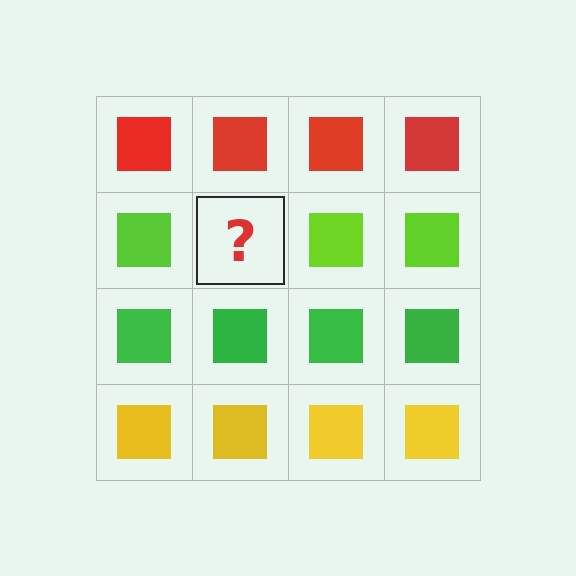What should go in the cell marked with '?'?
The missing cell should contain a lime square.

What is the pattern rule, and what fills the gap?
The rule is that each row has a consistent color. The gap should be filled with a lime square.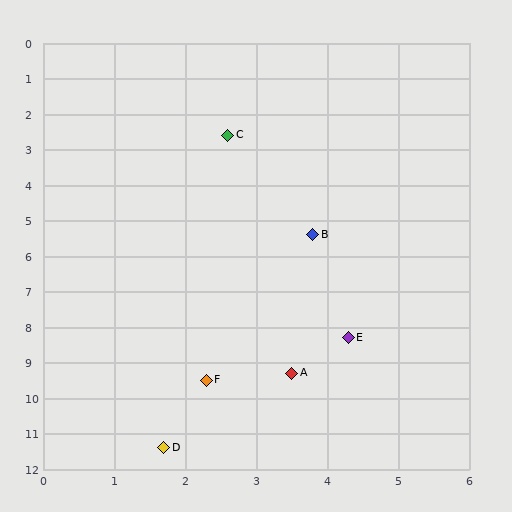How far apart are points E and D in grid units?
Points E and D are about 4.0 grid units apart.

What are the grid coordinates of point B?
Point B is at approximately (3.8, 5.4).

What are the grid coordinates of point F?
Point F is at approximately (2.3, 9.5).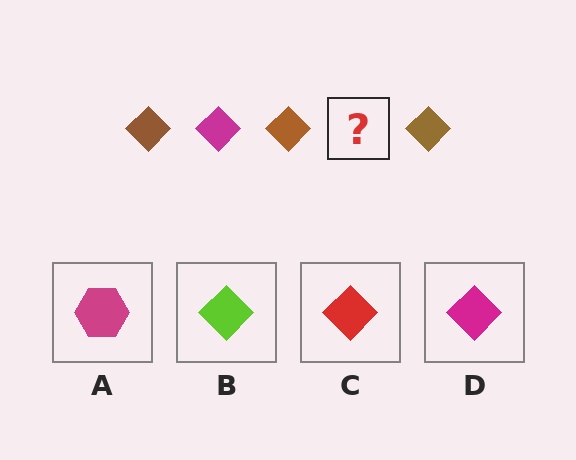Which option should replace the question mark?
Option D.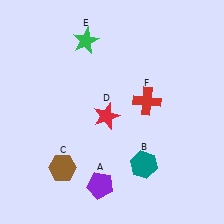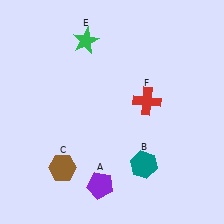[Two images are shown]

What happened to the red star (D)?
The red star (D) was removed in Image 2. It was in the bottom-left area of Image 1.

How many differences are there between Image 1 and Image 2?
There is 1 difference between the two images.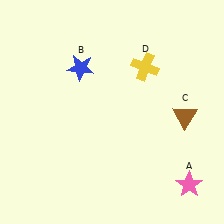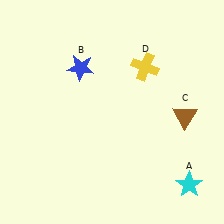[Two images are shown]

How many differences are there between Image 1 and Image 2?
There is 1 difference between the two images.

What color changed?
The star (A) changed from pink in Image 1 to cyan in Image 2.